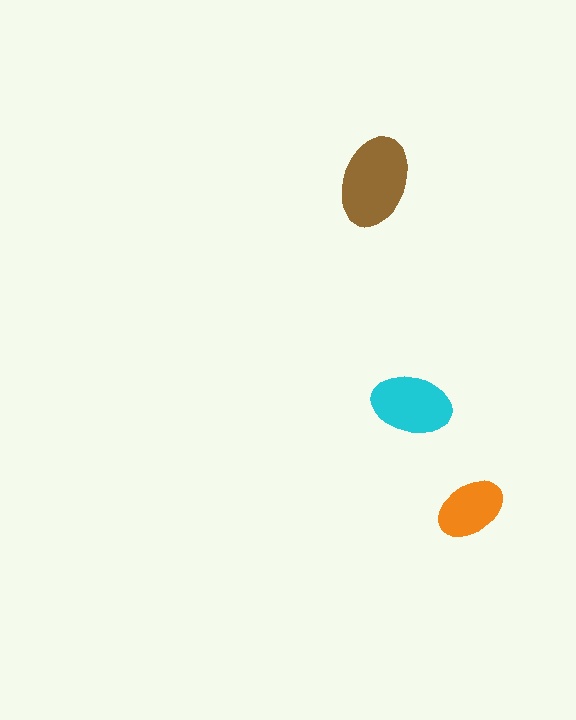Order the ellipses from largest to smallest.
the brown one, the cyan one, the orange one.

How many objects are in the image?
There are 3 objects in the image.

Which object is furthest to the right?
The orange ellipse is rightmost.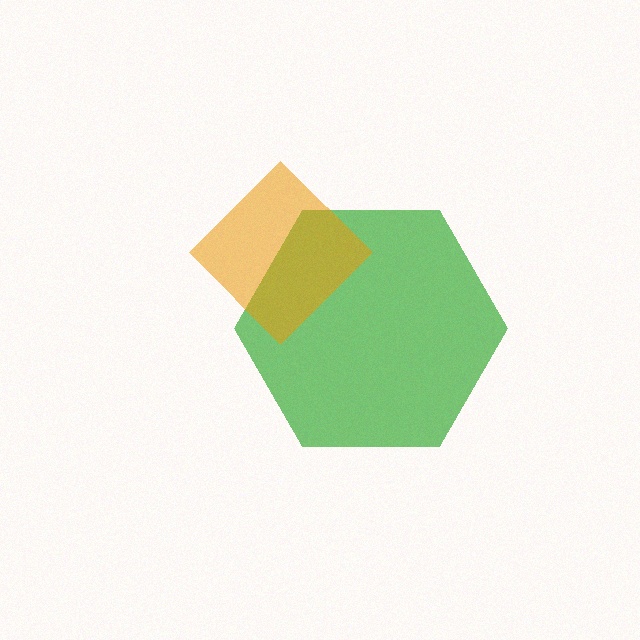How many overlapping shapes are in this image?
There are 2 overlapping shapes in the image.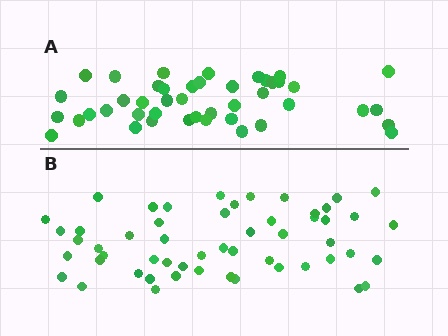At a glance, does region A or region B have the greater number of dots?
Region B (the bottom region) has more dots.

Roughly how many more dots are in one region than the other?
Region B has roughly 10 or so more dots than region A.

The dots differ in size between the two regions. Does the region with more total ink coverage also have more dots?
No. Region A has more total ink coverage because its dots are larger, but region B actually contains more individual dots. Total area can be misleading — the number of items is what matters here.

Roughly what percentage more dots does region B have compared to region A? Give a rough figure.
About 25% more.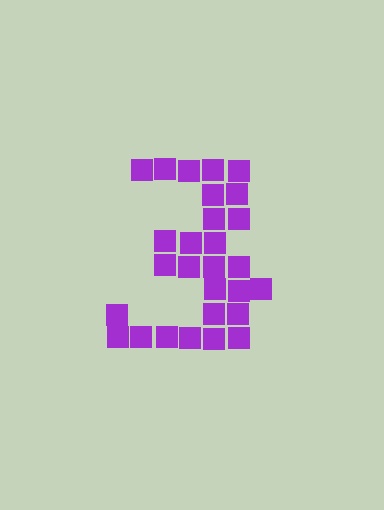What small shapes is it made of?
It is made of small squares.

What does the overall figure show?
The overall figure shows the digit 3.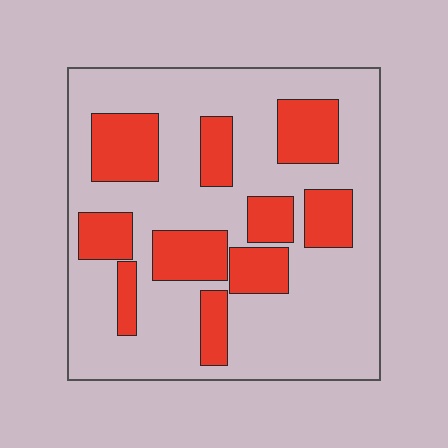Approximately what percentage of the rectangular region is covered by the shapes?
Approximately 30%.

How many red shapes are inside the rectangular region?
10.